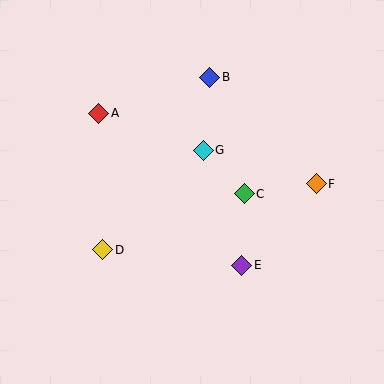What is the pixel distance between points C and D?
The distance between C and D is 152 pixels.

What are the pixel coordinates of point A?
Point A is at (99, 113).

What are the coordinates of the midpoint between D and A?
The midpoint between D and A is at (101, 182).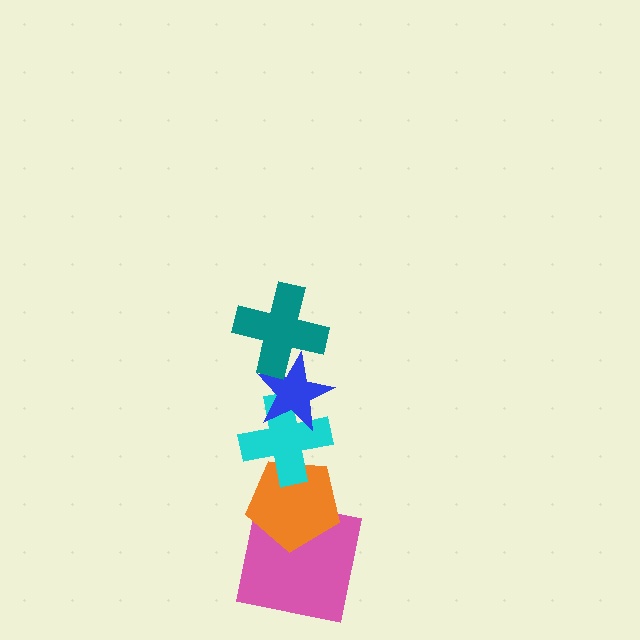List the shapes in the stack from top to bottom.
From top to bottom: the teal cross, the blue star, the cyan cross, the orange pentagon, the pink square.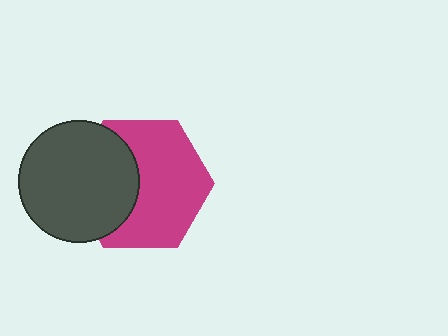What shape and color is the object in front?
The object in front is a dark gray circle.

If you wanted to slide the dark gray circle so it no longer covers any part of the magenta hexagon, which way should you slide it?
Slide it left — that is the most direct way to separate the two shapes.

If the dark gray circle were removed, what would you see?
You would see the complete magenta hexagon.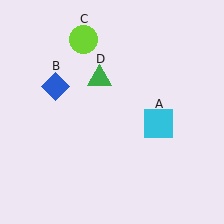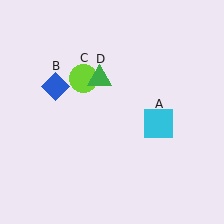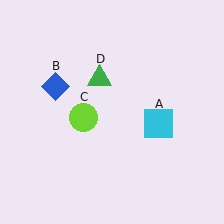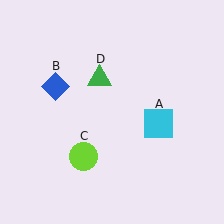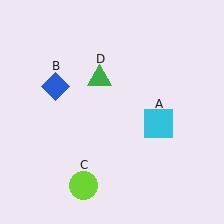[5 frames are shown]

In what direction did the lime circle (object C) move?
The lime circle (object C) moved down.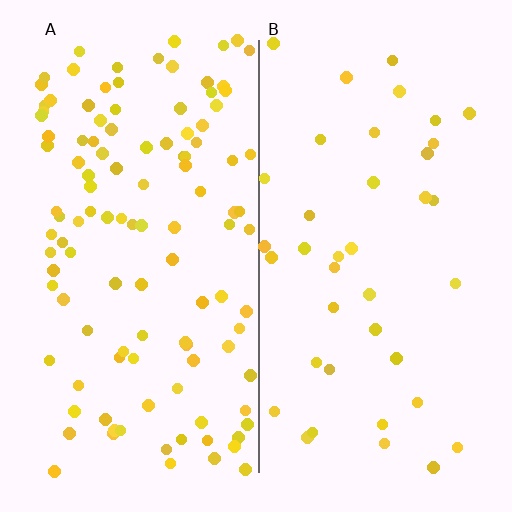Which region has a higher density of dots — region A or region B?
A (the left).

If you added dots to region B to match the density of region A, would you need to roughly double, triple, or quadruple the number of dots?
Approximately triple.